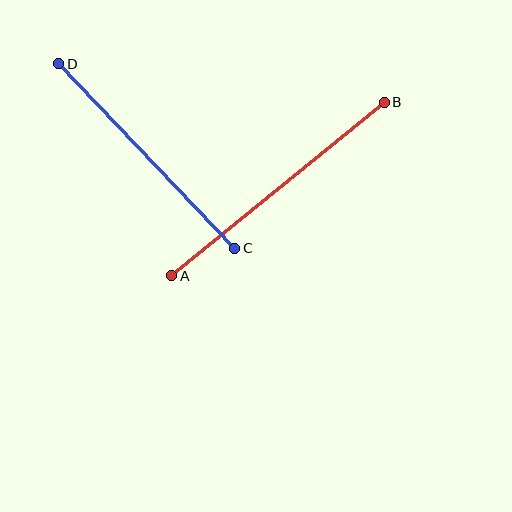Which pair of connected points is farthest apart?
Points A and B are farthest apart.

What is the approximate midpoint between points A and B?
The midpoint is at approximately (278, 189) pixels.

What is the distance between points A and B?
The distance is approximately 275 pixels.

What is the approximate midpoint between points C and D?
The midpoint is at approximately (147, 156) pixels.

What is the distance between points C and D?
The distance is approximately 255 pixels.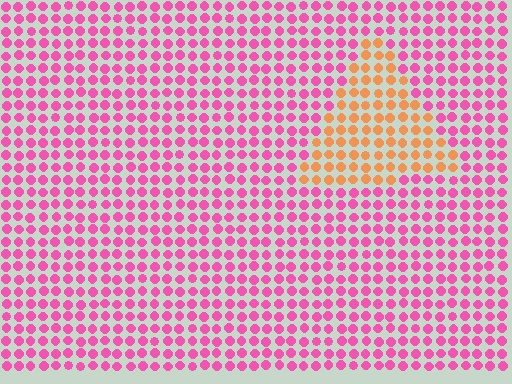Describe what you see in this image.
The image is filled with small pink elements in a uniform arrangement. A triangle-shaped region is visible where the elements are tinted to a slightly different hue, forming a subtle color boundary.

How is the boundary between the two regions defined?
The boundary is defined purely by a slight shift in hue (about 60 degrees). Spacing, size, and orientation are identical on both sides.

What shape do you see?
I see a triangle.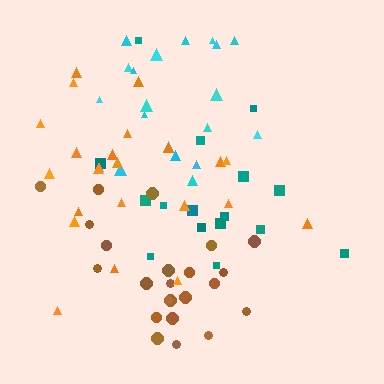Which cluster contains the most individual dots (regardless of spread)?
Brown (23).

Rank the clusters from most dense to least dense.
brown, cyan, orange, teal.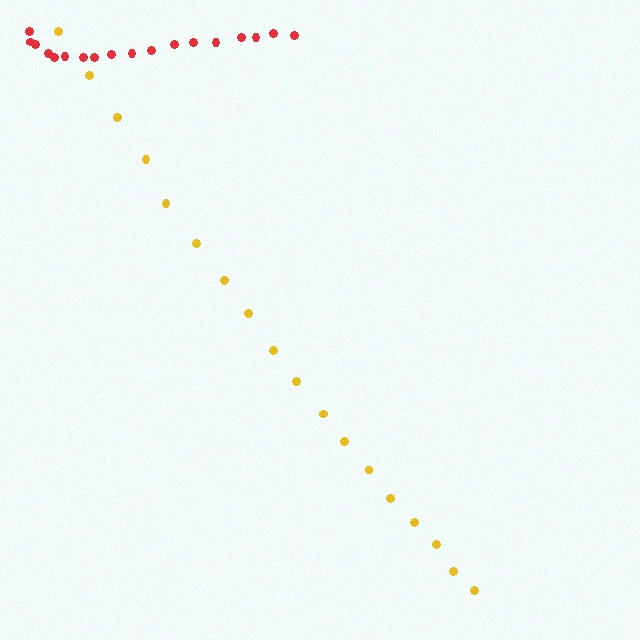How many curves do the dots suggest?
There are 2 distinct paths.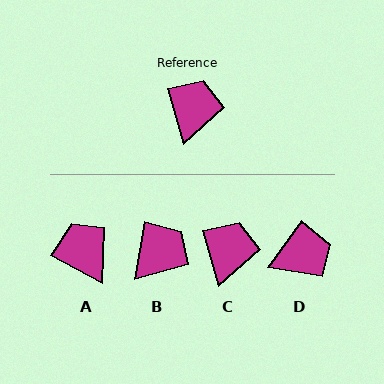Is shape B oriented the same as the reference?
No, it is off by about 26 degrees.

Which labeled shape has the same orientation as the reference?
C.